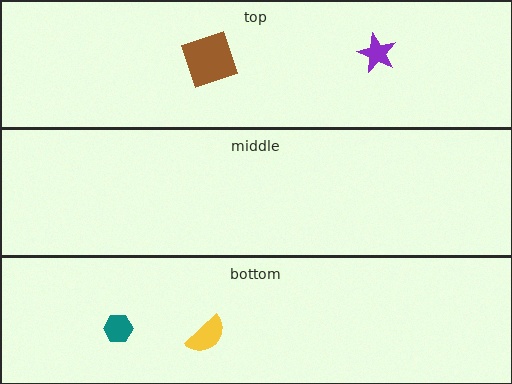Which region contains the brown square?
The top region.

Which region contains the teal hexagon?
The bottom region.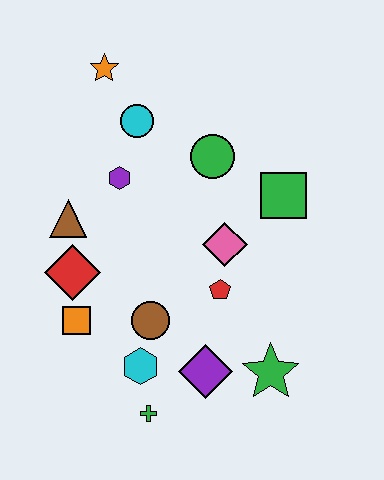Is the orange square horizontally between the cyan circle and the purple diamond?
No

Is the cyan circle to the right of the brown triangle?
Yes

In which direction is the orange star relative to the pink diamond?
The orange star is above the pink diamond.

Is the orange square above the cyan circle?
No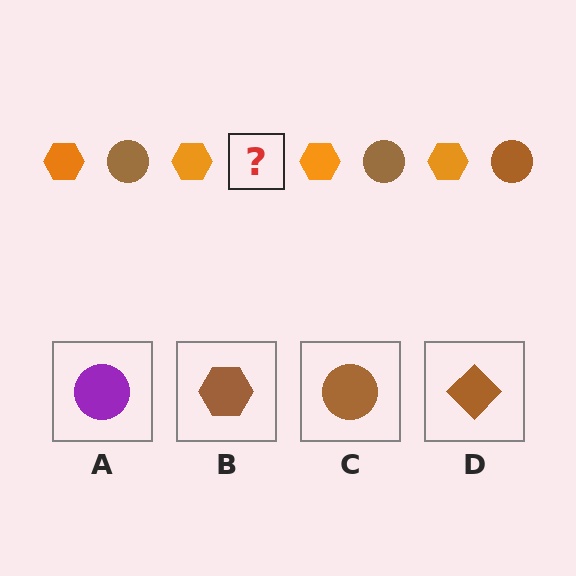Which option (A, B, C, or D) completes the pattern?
C.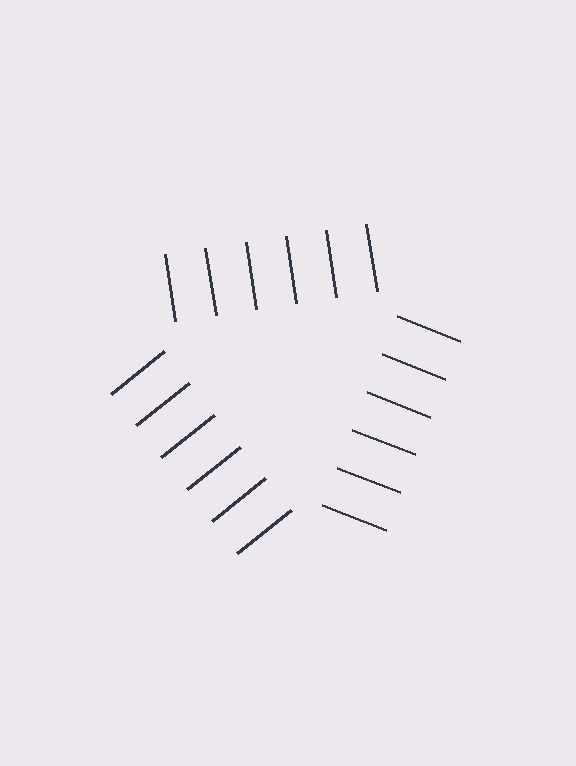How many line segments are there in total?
18 — 6 along each of the 3 edges.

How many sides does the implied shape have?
3 sides — the line-ends trace a triangle.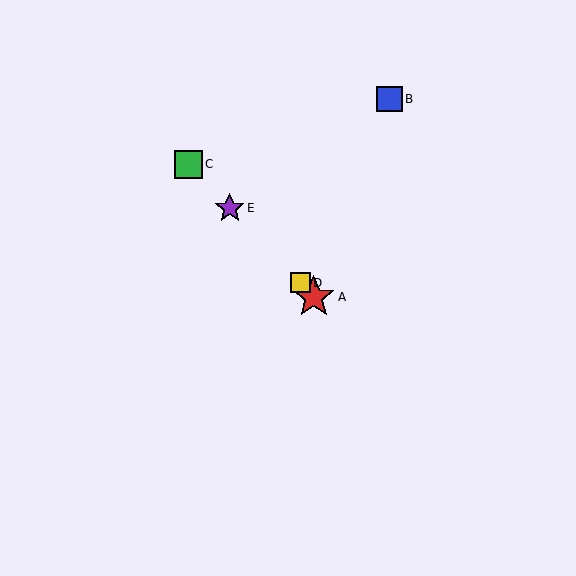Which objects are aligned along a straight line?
Objects A, C, D, E are aligned along a straight line.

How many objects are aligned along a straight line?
4 objects (A, C, D, E) are aligned along a straight line.